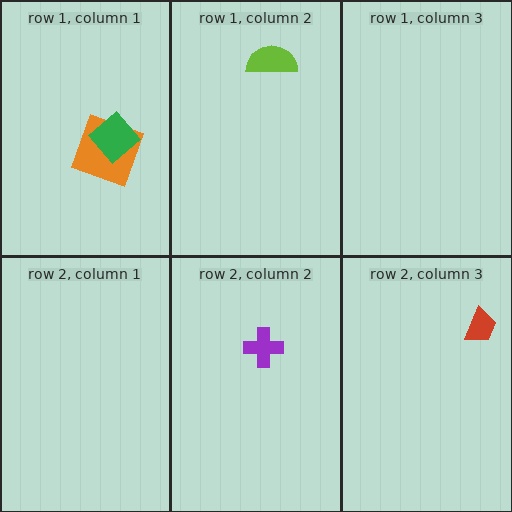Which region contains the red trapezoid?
The row 2, column 3 region.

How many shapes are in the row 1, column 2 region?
1.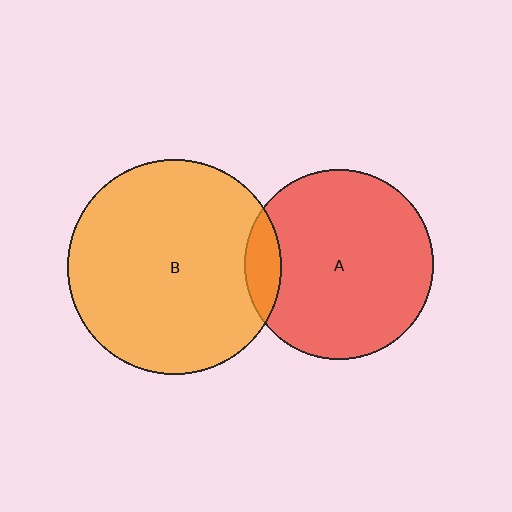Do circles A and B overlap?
Yes.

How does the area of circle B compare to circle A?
Approximately 1.3 times.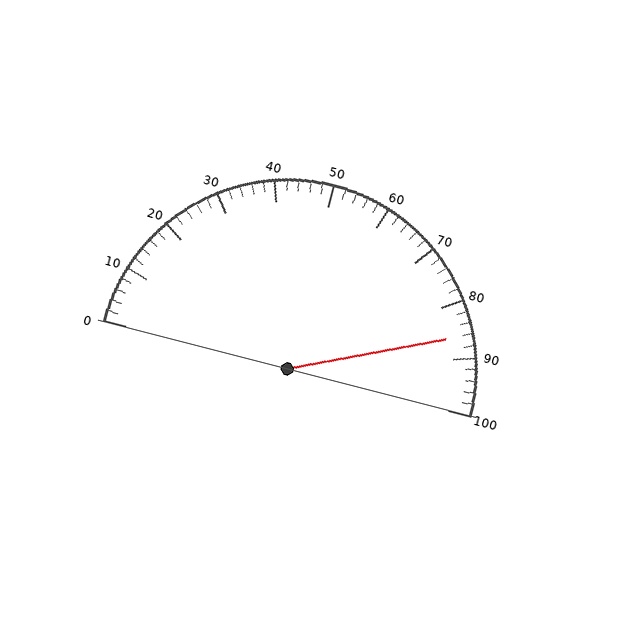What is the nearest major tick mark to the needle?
The nearest major tick mark is 90.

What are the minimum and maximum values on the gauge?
The gauge ranges from 0 to 100.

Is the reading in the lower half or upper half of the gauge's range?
The reading is in the upper half of the range (0 to 100).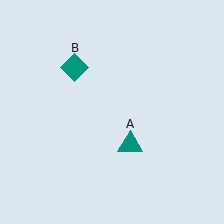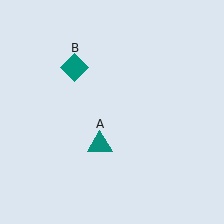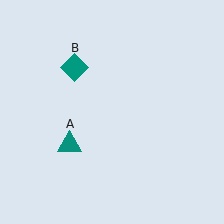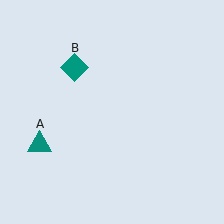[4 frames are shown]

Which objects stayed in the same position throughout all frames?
Teal diamond (object B) remained stationary.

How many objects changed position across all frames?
1 object changed position: teal triangle (object A).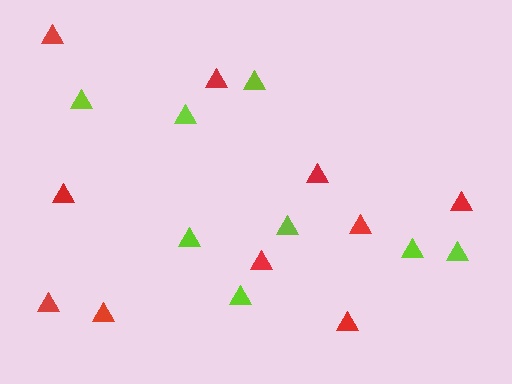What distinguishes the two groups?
There are 2 groups: one group of red triangles (10) and one group of lime triangles (8).